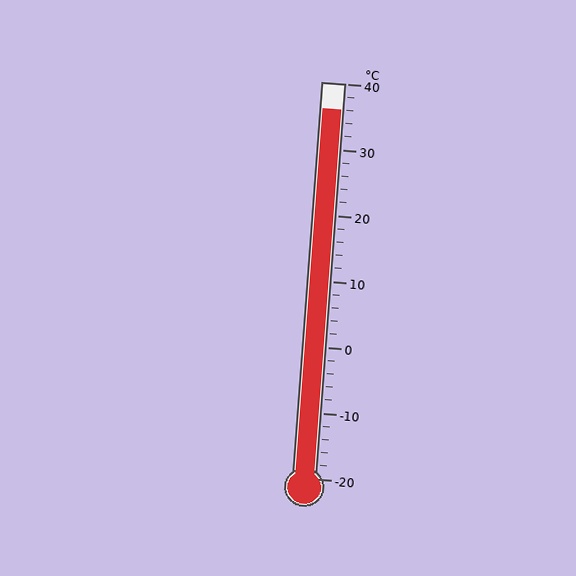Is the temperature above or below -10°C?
The temperature is above -10°C.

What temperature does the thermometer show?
The thermometer shows approximately 36°C.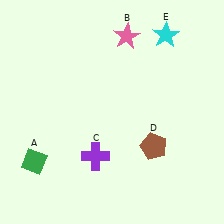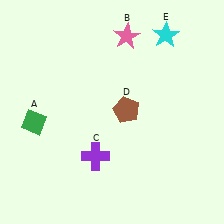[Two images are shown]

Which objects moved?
The objects that moved are: the green diamond (A), the brown pentagon (D).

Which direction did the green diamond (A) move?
The green diamond (A) moved up.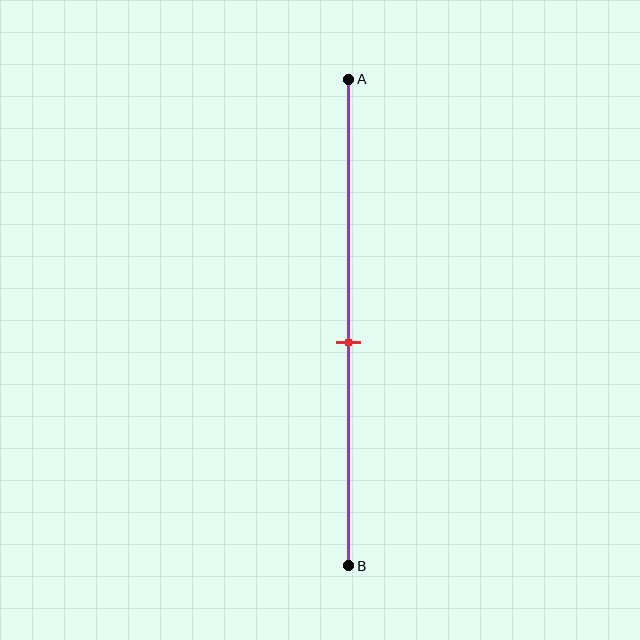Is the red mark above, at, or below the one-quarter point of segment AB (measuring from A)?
The red mark is below the one-quarter point of segment AB.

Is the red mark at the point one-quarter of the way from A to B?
No, the mark is at about 55% from A, not at the 25% one-quarter point.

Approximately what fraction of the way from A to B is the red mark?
The red mark is approximately 55% of the way from A to B.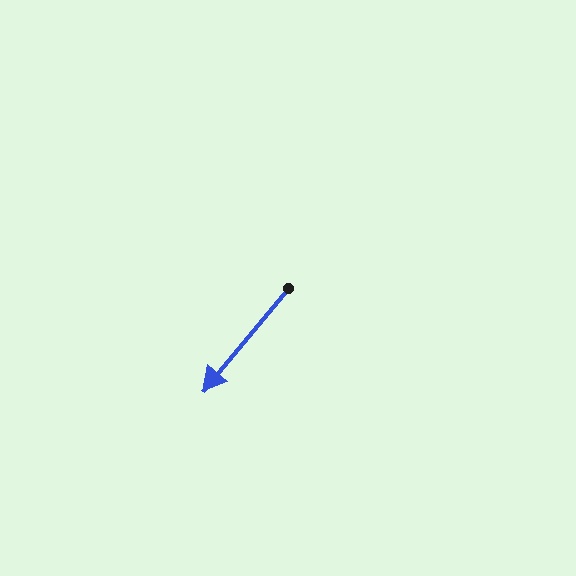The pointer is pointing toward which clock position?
Roughly 7 o'clock.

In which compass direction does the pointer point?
Southwest.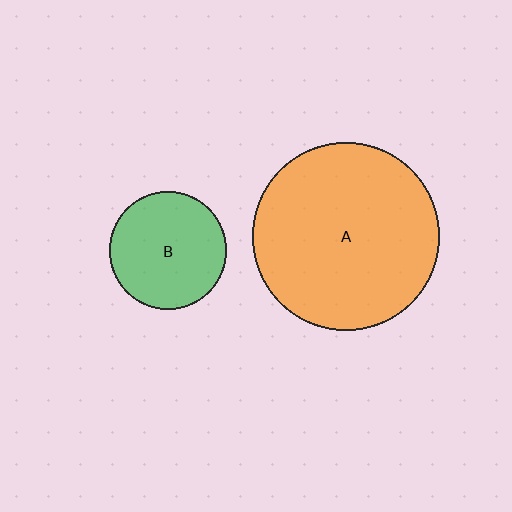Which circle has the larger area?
Circle A (orange).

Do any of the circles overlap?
No, none of the circles overlap.